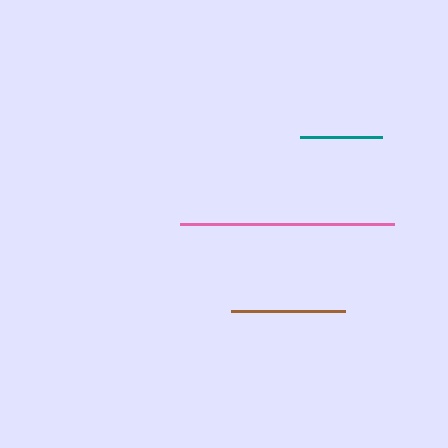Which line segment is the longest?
The pink line is the longest at approximately 214 pixels.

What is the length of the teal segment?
The teal segment is approximately 83 pixels long.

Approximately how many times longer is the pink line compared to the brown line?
The pink line is approximately 1.9 times the length of the brown line.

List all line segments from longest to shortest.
From longest to shortest: pink, brown, teal.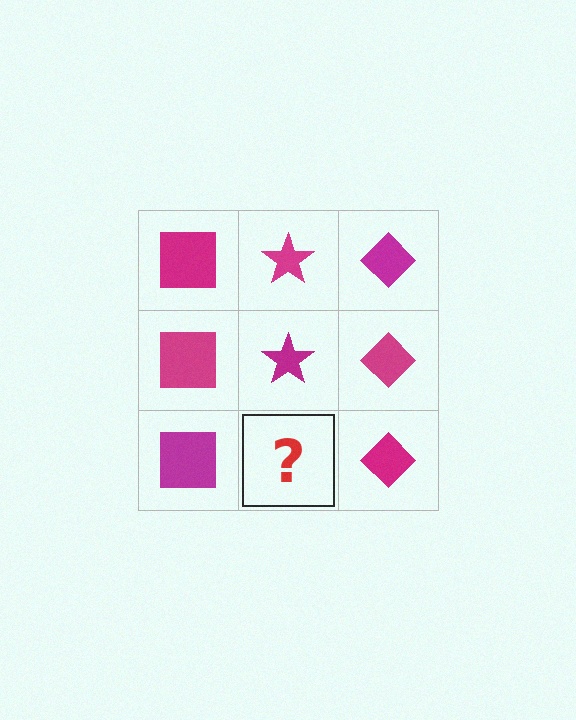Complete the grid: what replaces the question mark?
The question mark should be replaced with a magenta star.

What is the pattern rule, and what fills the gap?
The rule is that each column has a consistent shape. The gap should be filled with a magenta star.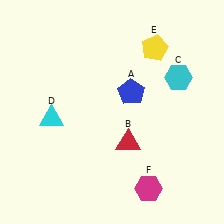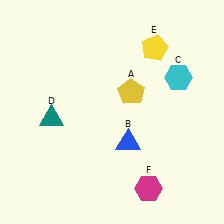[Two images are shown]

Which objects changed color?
A changed from blue to yellow. B changed from red to blue. D changed from cyan to teal.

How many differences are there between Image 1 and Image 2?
There are 3 differences between the two images.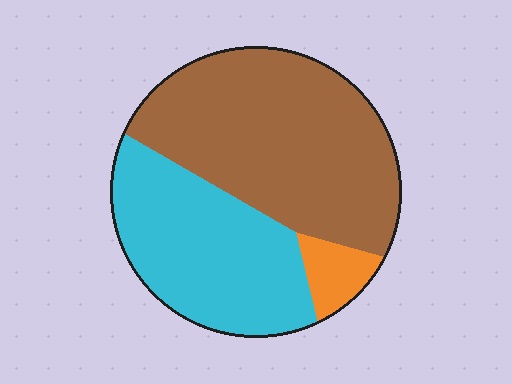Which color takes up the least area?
Orange, at roughly 5%.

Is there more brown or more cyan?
Brown.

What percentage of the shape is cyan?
Cyan covers about 40% of the shape.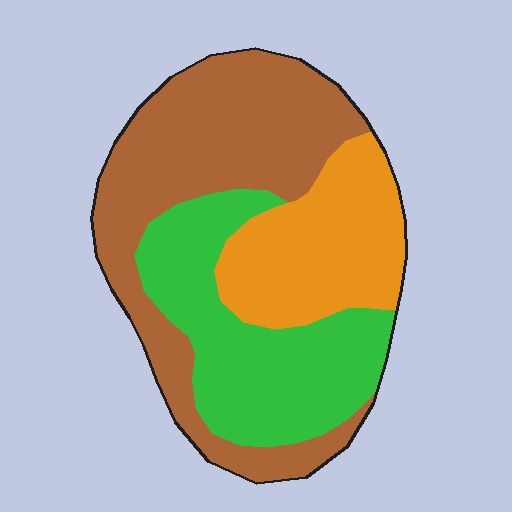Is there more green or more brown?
Brown.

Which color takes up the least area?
Orange, at roughly 25%.